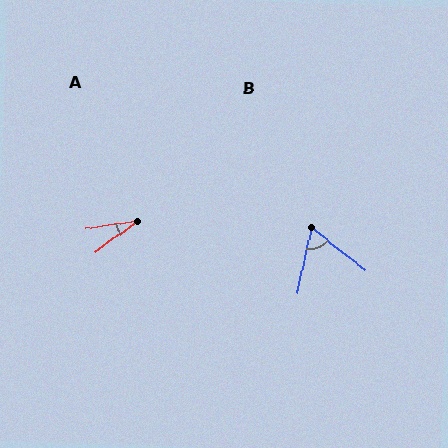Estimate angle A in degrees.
Approximately 27 degrees.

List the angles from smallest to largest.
A (27°), B (63°).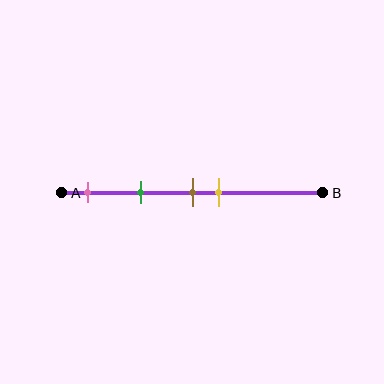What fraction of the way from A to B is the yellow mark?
The yellow mark is approximately 60% (0.6) of the way from A to B.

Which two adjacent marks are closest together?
The brown and yellow marks are the closest adjacent pair.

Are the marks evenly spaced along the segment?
No, the marks are not evenly spaced.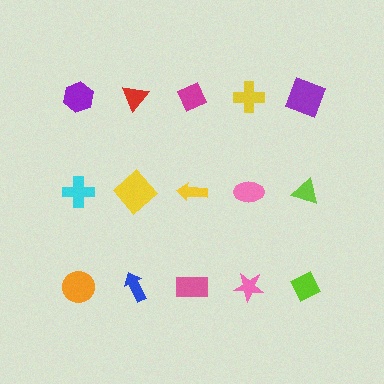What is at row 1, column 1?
A purple hexagon.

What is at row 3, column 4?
A pink star.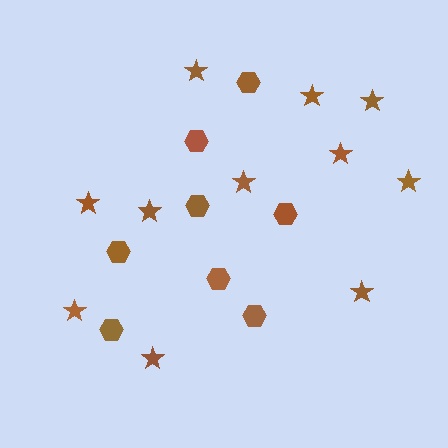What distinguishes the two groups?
There are 2 groups: one group of hexagons (8) and one group of stars (11).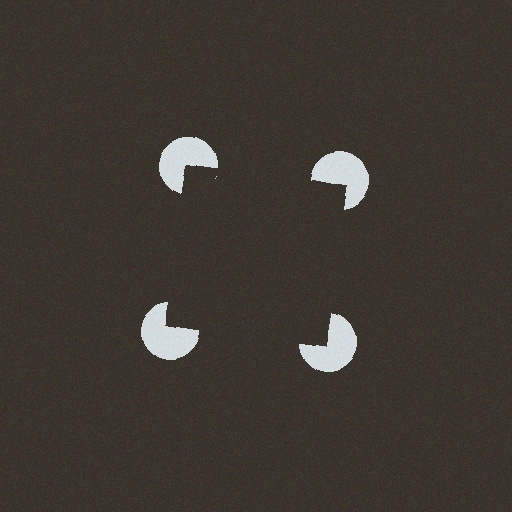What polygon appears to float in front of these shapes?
An illusory square — its edges are inferred from the aligned wedge cuts in the pac-man discs, not physically drawn.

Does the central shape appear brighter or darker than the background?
It typically appears slightly darker than the background, even though no actual brightness change is drawn.